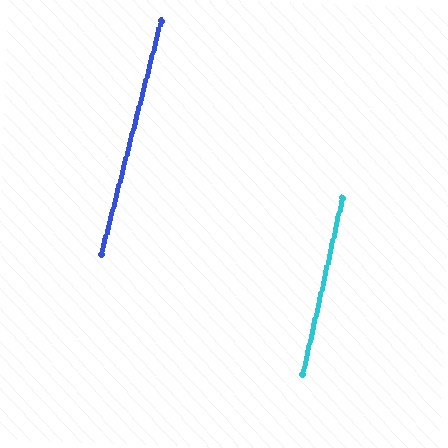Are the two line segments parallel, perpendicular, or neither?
Parallel — their directions differ by only 1.5°.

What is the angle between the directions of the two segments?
Approximately 2 degrees.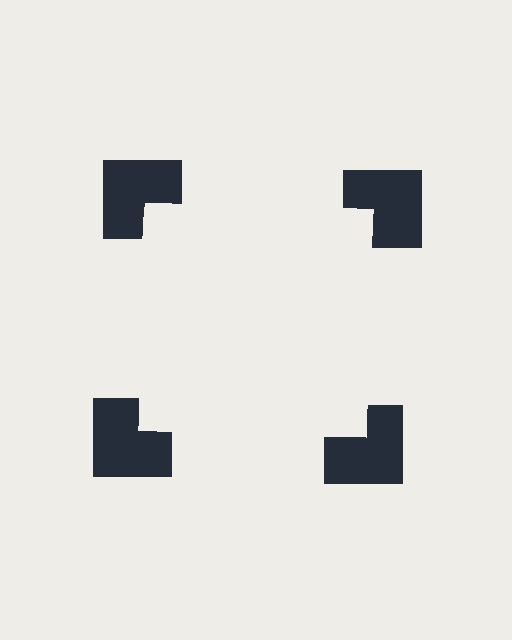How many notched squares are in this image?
There are 4 — one at each vertex of the illusory square.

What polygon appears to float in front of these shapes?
An illusory square — its edges are inferred from the aligned wedge cuts in the notched squares, not physically drawn.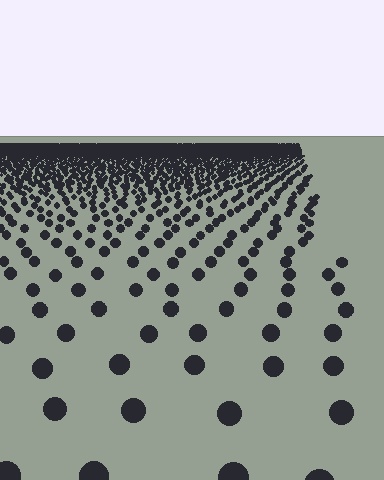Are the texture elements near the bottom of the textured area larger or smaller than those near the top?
Larger. Near the bottom, elements are closer to the viewer and appear at a bigger on-screen size.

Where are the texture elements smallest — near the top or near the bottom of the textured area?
Near the top.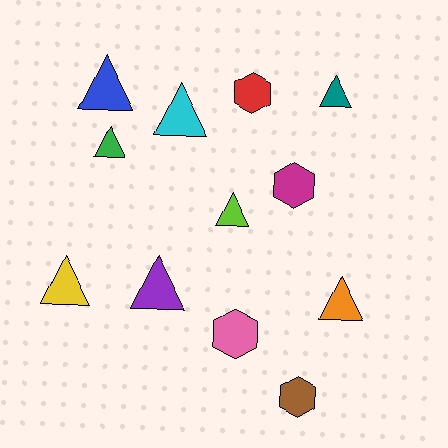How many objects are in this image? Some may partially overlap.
There are 12 objects.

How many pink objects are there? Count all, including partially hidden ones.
There is 1 pink object.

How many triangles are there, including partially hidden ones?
There are 8 triangles.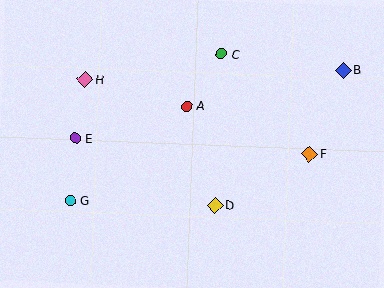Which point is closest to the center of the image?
Point A at (187, 106) is closest to the center.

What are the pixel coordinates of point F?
Point F is at (310, 154).